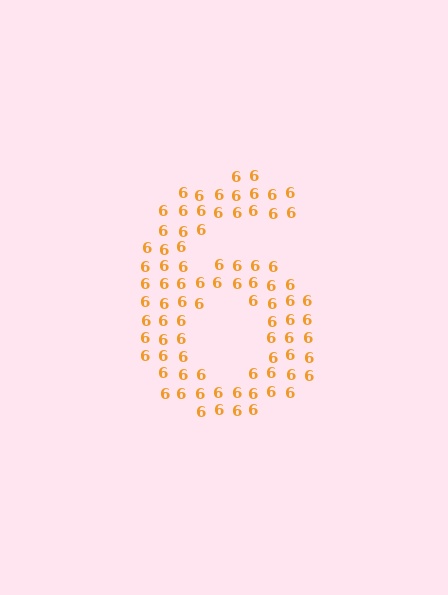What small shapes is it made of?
It is made of small digit 6's.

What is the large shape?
The large shape is the digit 6.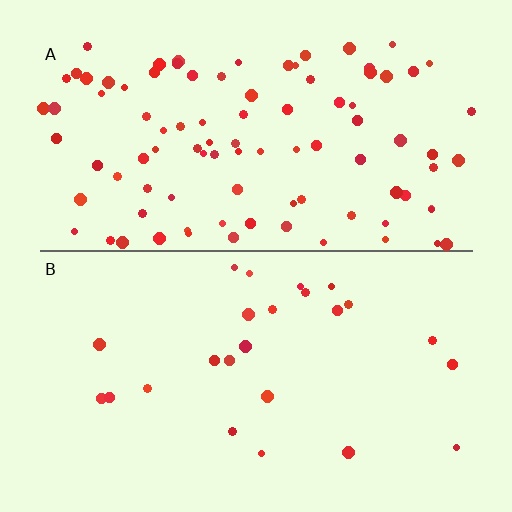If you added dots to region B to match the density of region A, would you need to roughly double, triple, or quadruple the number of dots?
Approximately quadruple.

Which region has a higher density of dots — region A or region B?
A (the top).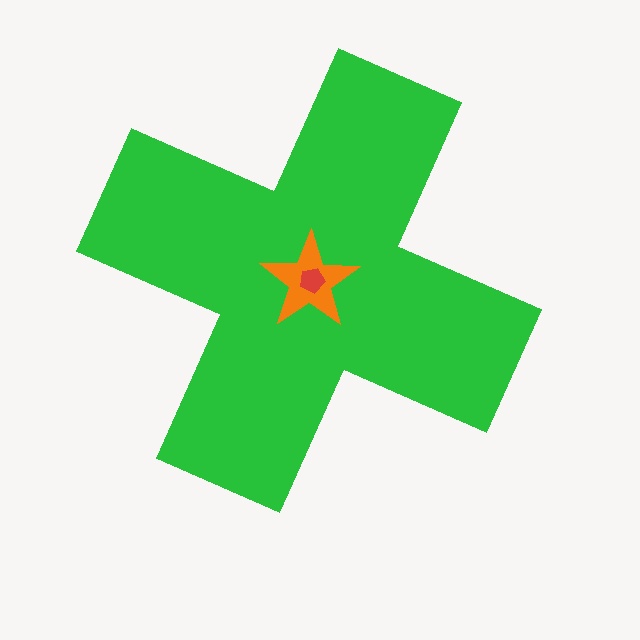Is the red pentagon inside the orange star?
Yes.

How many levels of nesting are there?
3.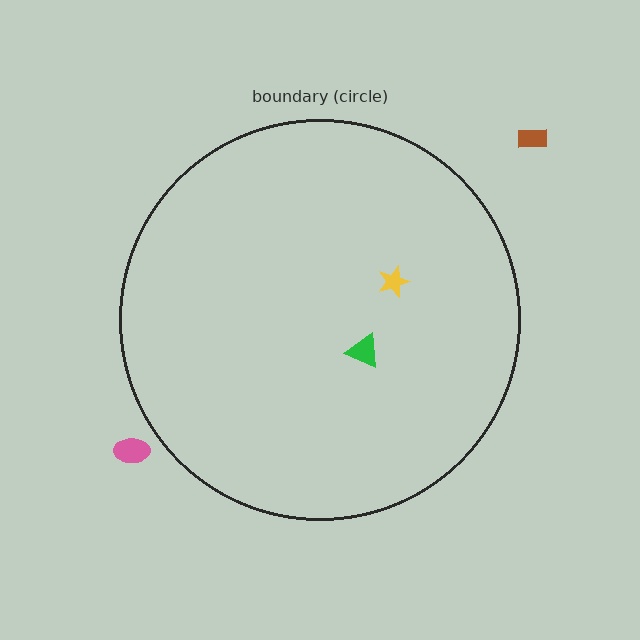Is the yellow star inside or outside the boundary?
Inside.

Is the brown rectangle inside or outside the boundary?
Outside.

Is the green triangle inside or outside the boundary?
Inside.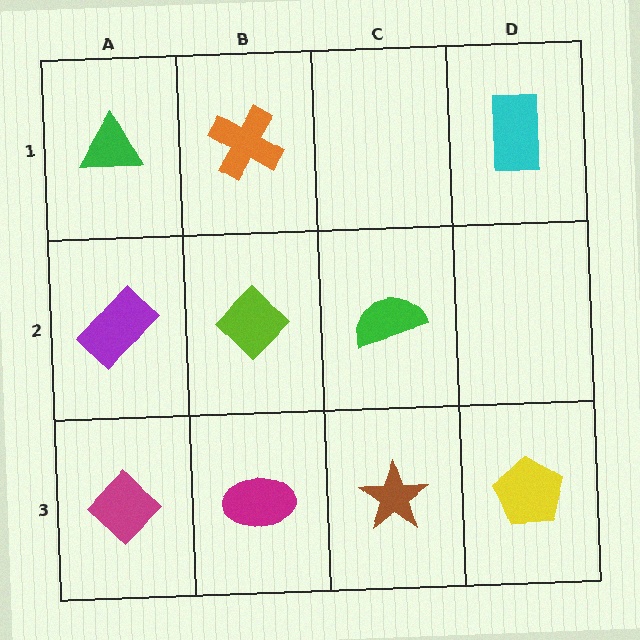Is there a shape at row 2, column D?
No, that cell is empty.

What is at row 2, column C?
A green semicircle.